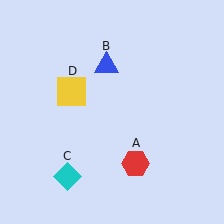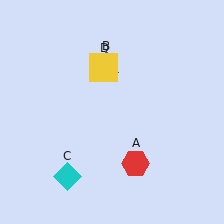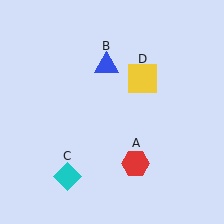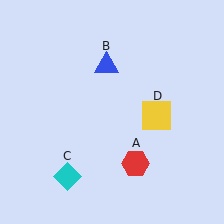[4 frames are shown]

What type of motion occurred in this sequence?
The yellow square (object D) rotated clockwise around the center of the scene.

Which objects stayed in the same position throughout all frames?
Red hexagon (object A) and blue triangle (object B) and cyan diamond (object C) remained stationary.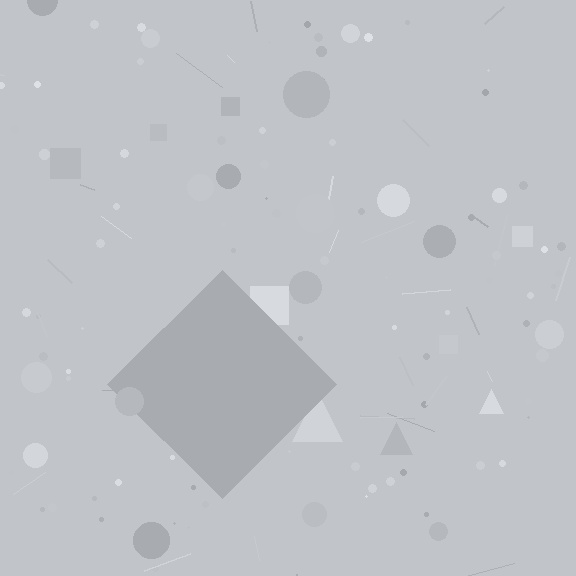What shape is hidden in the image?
A diamond is hidden in the image.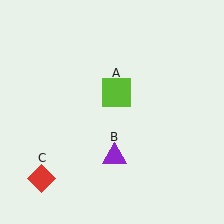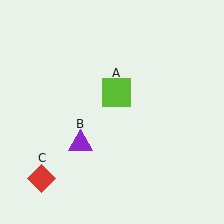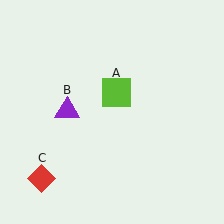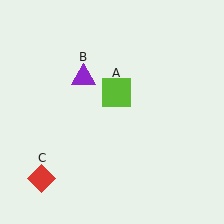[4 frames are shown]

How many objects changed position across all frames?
1 object changed position: purple triangle (object B).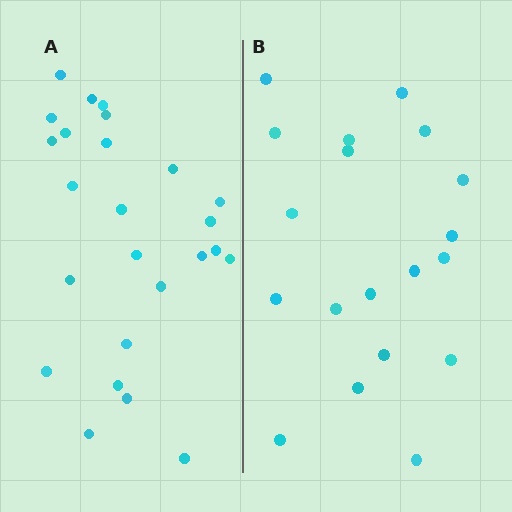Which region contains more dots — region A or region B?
Region A (the left region) has more dots.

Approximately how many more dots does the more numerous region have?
Region A has about 6 more dots than region B.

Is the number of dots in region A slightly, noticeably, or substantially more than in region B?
Region A has noticeably more, but not dramatically so. The ratio is roughly 1.3 to 1.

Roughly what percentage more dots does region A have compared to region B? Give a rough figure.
About 30% more.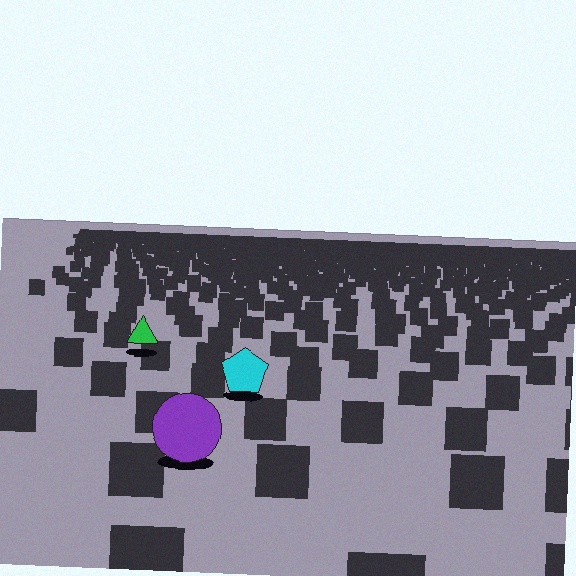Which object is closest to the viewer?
The purple circle is closest. The texture marks near it are larger and more spread out.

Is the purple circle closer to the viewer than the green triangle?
Yes. The purple circle is closer — you can tell from the texture gradient: the ground texture is coarser near it.